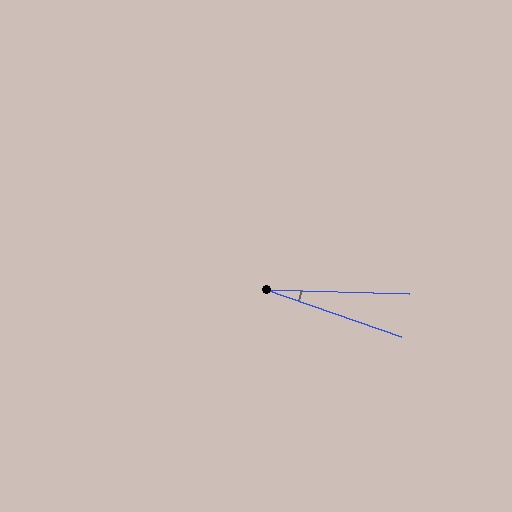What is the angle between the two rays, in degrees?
Approximately 18 degrees.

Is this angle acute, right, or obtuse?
It is acute.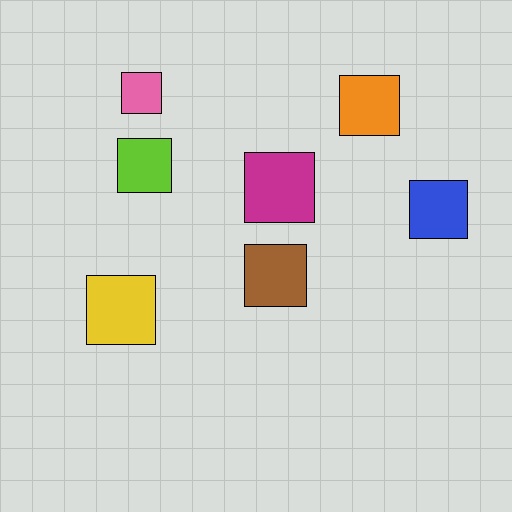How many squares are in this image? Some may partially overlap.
There are 7 squares.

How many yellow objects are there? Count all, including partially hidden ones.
There is 1 yellow object.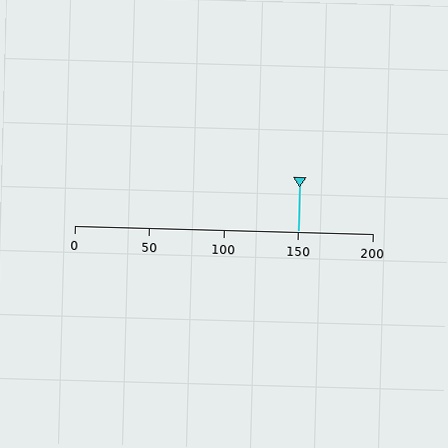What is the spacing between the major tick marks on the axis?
The major ticks are spaced 50 apart.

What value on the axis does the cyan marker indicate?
The marker indicates approximately 150.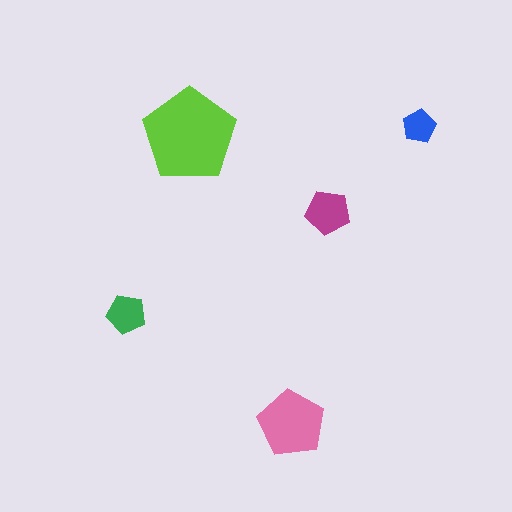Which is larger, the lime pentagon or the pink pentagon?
The lime one.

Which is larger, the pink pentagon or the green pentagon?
The pink one.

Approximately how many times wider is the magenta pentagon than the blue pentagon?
About 1.5 times wider.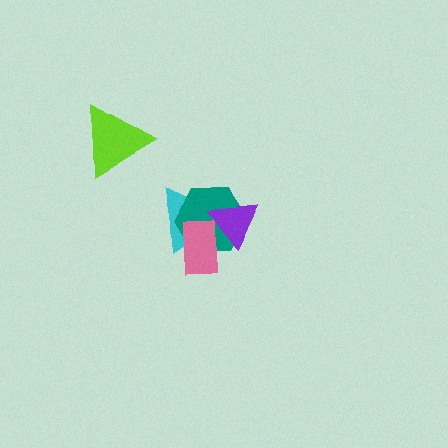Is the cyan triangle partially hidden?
Yes, it is partially covered by another shape.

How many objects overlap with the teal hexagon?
3 objects overlap with the teal hexagon.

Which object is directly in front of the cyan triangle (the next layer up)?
The teal hexagon is directly in front of the cyan triangle.